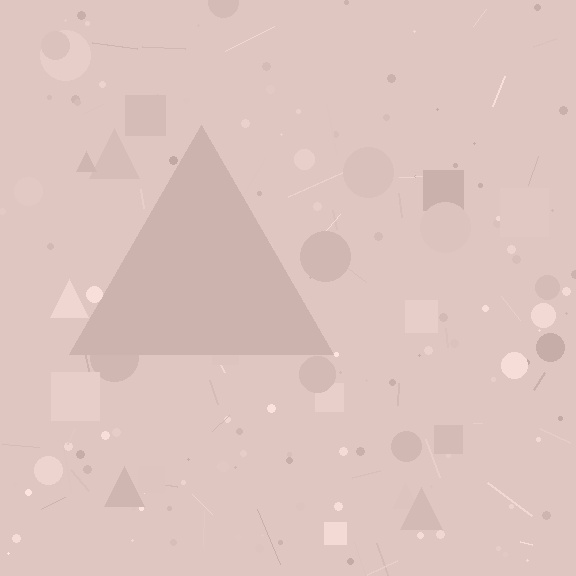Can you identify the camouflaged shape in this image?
The camouflaged shape is a triangle.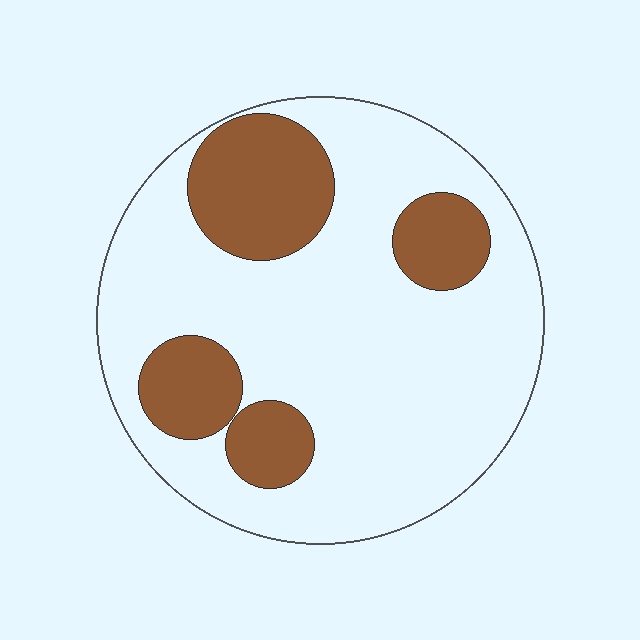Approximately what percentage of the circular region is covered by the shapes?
Approximately 25%.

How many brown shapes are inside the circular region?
4.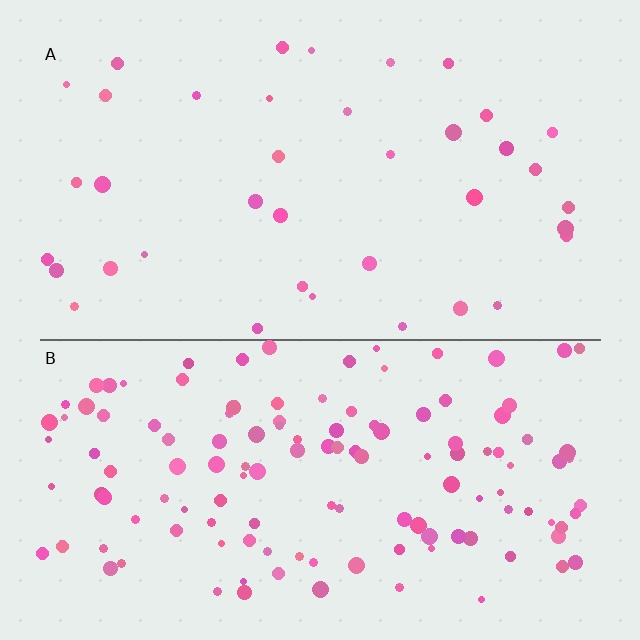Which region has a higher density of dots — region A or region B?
B (the bottom).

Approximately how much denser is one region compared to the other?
Approximately 3.5× — region B over region A.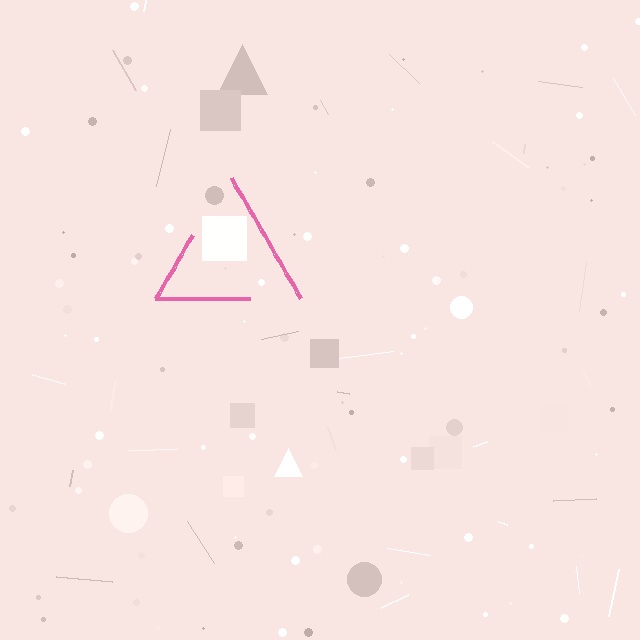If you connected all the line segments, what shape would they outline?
They would outline a triangle.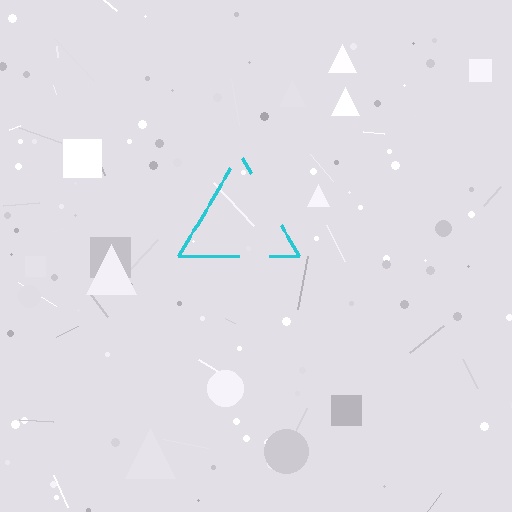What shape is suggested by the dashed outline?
The dashed outline suggests a triangle.